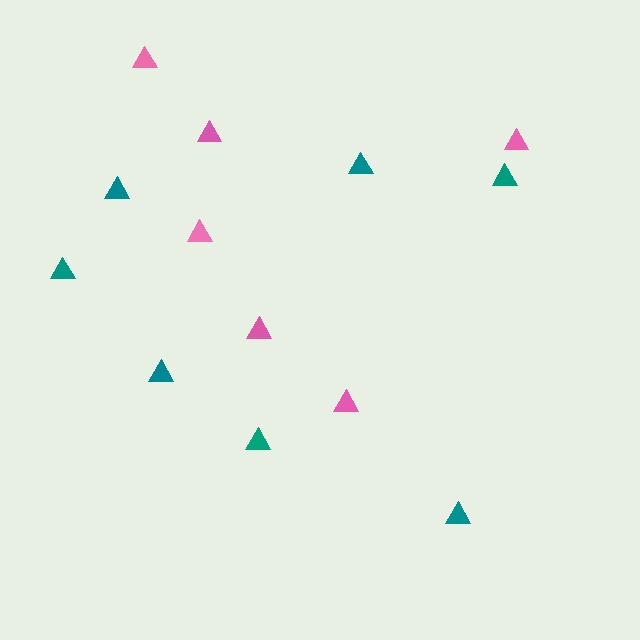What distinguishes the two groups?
There are 2 groups: one group of pink triangles (6) and one group of teal triangles (7).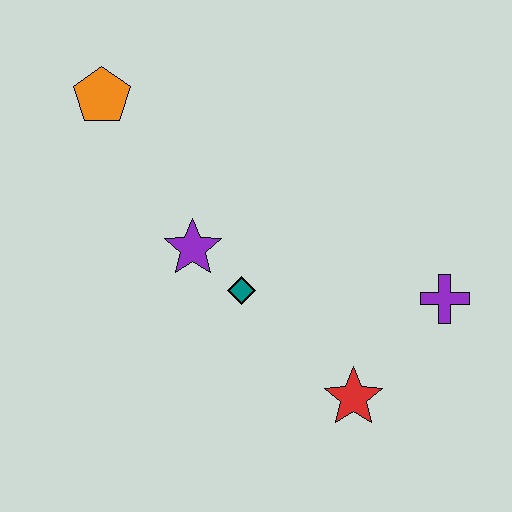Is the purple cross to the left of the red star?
No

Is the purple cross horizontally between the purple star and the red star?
No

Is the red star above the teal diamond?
No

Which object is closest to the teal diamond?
The purple star is closest to the teal diamond.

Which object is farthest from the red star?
The orange pentagon is farthest from the red star.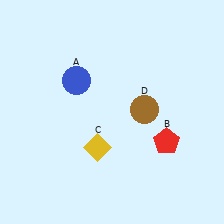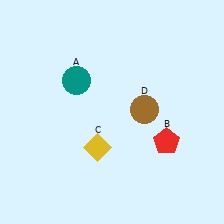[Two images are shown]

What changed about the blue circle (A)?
In Image 1, A is blue. In Image 2, it changed to teal.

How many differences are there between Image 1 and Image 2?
There is 1 difference between the two images.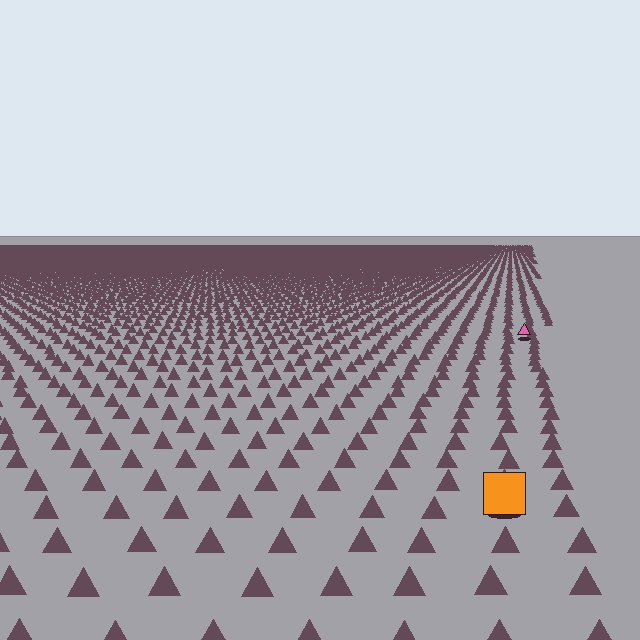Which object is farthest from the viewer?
The pink triangle is farthest from the viewer. It appears smaller and the ground texture around it is denser.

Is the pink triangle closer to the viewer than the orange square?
No. The orange square is closer — you can tell from the texture gradient: the ground texture is coarser near it.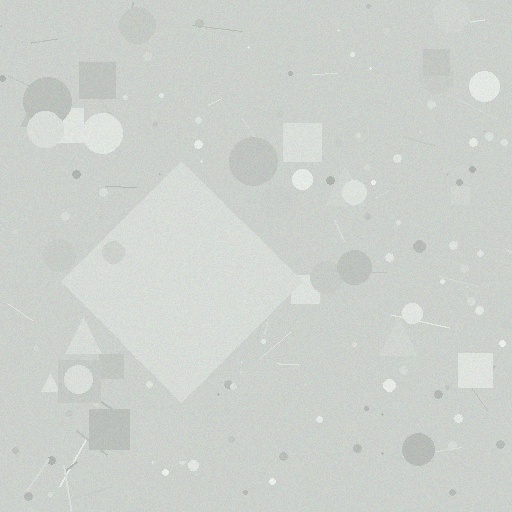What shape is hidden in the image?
A diamond is hidden in the image.